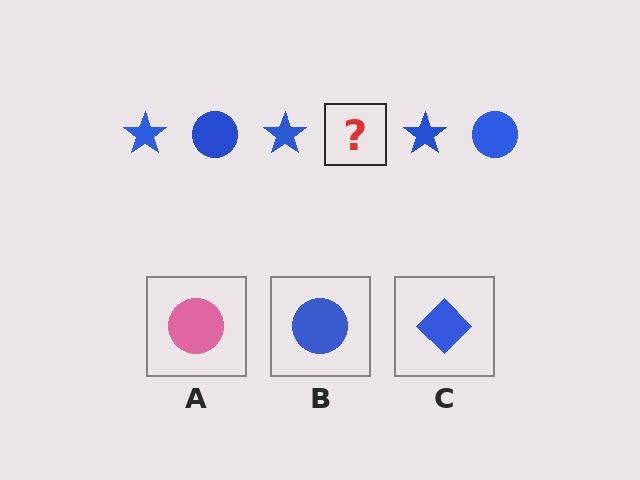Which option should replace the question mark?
Option B.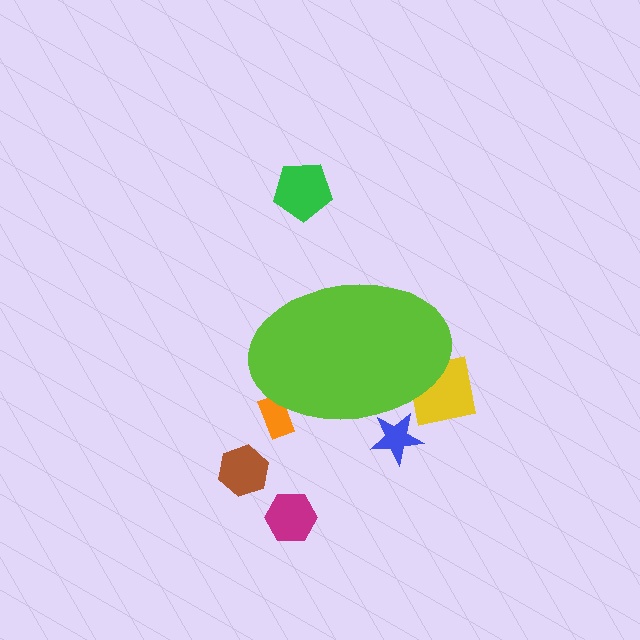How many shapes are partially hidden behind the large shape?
3 shapes are partially hidden.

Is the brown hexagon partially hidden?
No, the brown hexagon is fully visible.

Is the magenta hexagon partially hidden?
No, the magenta hexagon is fully visible.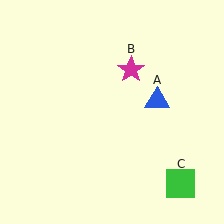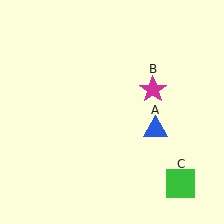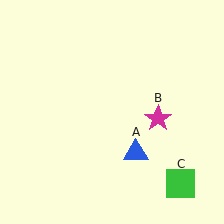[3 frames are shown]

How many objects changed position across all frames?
2 objects changed position: blue triangle (object A), magenta star (object B).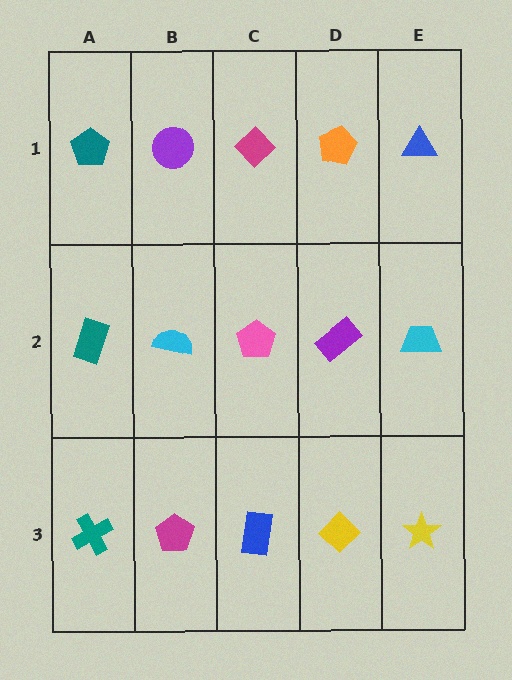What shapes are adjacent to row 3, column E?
A cyan trapezoid (row 2, column E), a yellow diamond (row 3, column D).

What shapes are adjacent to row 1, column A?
A teal rectangle (row 2, column A), a purple circle (row 1, column B).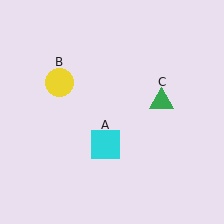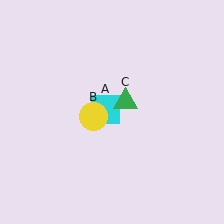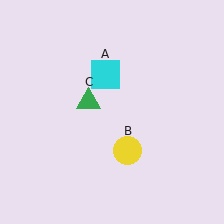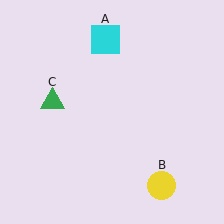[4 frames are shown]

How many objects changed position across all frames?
3 objects changed position: cyan square (object A), yellow circle (object B), green triangle (object C).